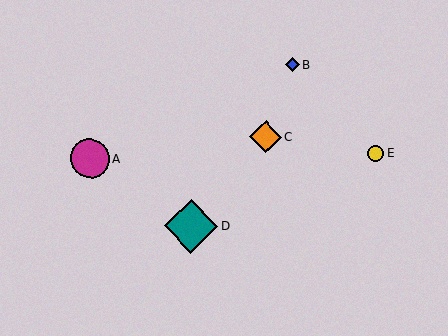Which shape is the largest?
The teal diamond (labeled D) is the largest.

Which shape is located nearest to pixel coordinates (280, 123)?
The orange diamond (labeled C) at (266, 137) is nearest to that location.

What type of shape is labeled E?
Shape E is a yellow circle.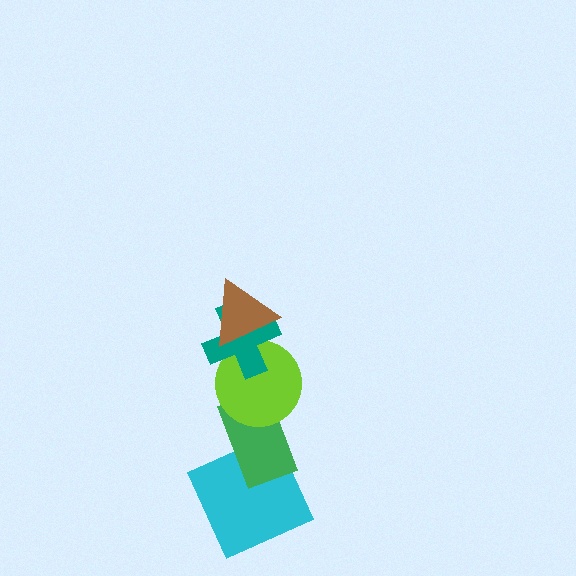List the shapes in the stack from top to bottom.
From top to bottom: the brown triangle, the teal cross, the lime circle, the green rectangle, the cyan square.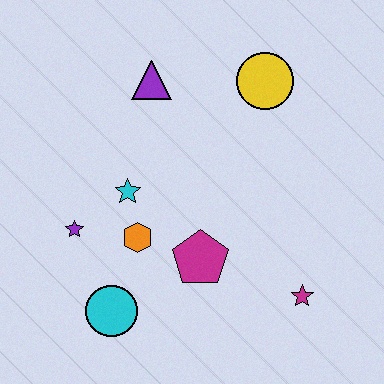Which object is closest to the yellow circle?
The purple triangle is closest to the yellow circle.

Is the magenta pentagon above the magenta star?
Yes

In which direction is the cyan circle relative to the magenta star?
The cyan circle is to the left of the magenta star.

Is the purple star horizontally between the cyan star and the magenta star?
No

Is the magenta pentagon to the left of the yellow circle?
Yes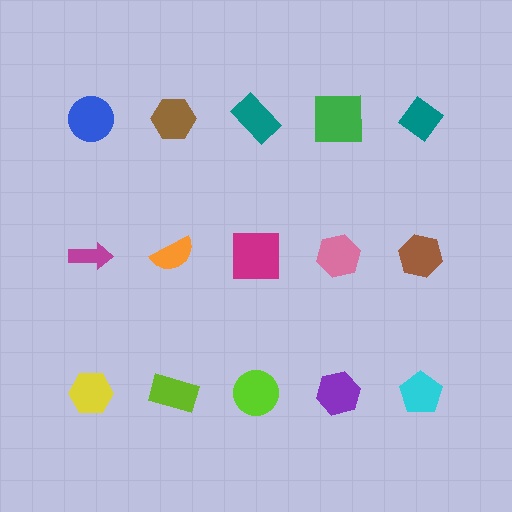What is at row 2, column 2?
An orange semicircle.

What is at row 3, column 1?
A yellow hexagon.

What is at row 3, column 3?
A lime circle.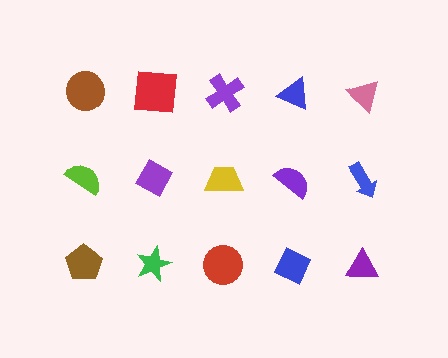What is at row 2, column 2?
A purple diamond.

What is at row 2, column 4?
A purple semicircle.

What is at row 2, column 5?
A blue arrow.